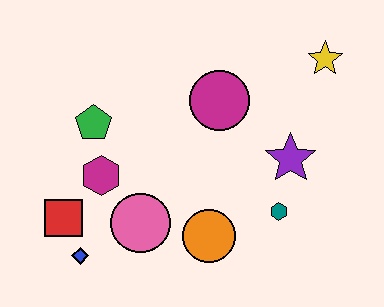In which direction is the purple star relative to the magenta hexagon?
The purple star is to the right of the magenta hexagon.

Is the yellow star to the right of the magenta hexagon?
Yes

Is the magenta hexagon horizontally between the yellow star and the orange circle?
No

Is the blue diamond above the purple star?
No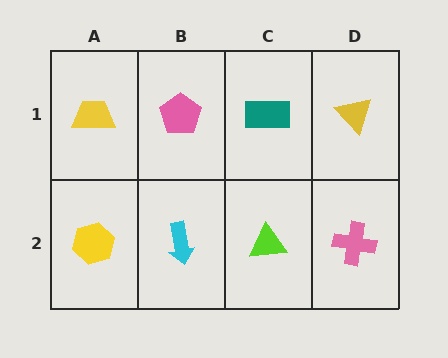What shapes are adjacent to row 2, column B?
A pink pentagon (row 1, column B), a yellow hexagon (row 2, column A), a lime triangle (row 2, column C).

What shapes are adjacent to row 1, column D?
A pink cross (row 2, column D), a teal rectangle (row 1, column C).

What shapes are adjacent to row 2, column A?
A yellow trapezoid (row 1, column A), a cyan arrow (row 2, column B).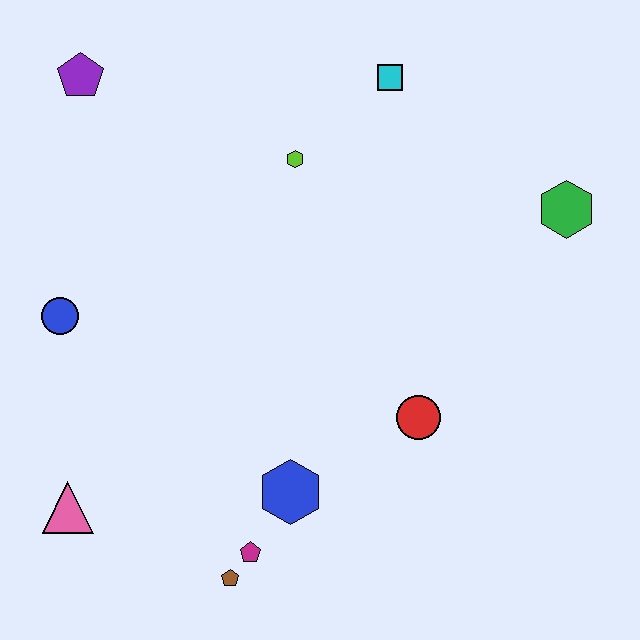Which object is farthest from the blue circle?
The green hexagon is farthest from the blue circle.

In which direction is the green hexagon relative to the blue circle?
The green hexagon is to the right of the blue circle.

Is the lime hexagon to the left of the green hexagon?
Yes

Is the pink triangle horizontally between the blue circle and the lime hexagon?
Yes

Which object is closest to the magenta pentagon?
The brown pentagon is closest to the magenta pentagon.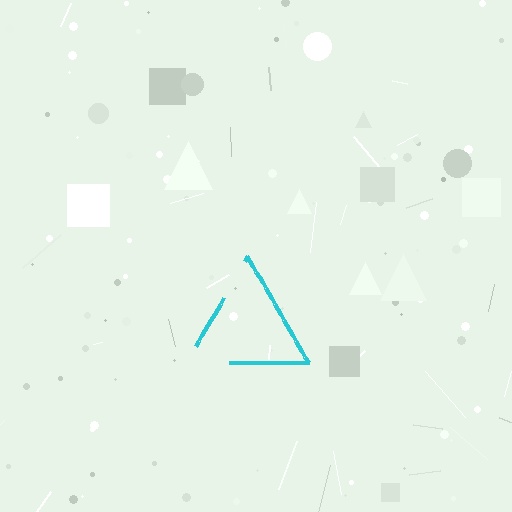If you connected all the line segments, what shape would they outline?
They would outline a triangle.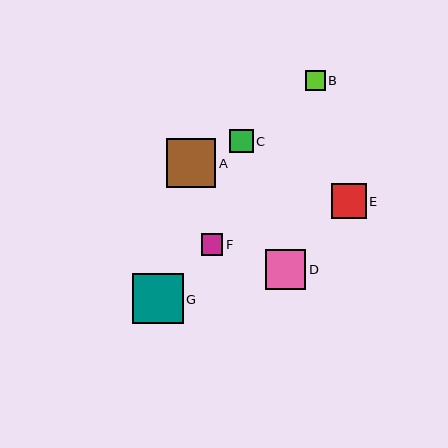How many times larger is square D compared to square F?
Square D is approximately 1.8 times the size of square F.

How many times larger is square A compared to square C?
Square A is approximately 2.1 times the size of square C.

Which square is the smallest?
Square B is the smallest with a size of approximately 19 pixels.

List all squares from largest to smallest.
From largest to smallest: G, A, D, E, C, F, B.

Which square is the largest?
Square G is the largest with a size of approximately 51 pixels.